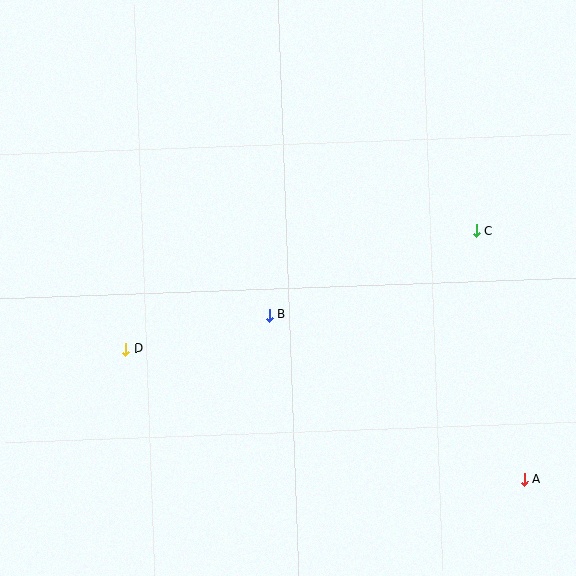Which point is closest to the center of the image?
Point B at (269, 315) is closest to the center.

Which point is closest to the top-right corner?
Point C is closest to the top-right corner.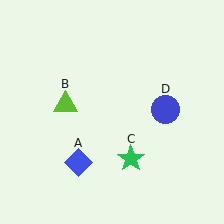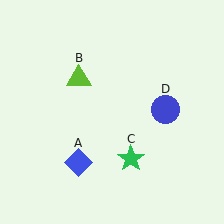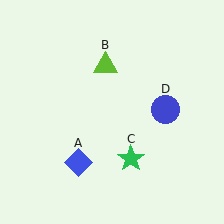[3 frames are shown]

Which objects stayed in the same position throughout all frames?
Blue diamond (object A) and green star (object C) and blue circle (object D) remained stationary.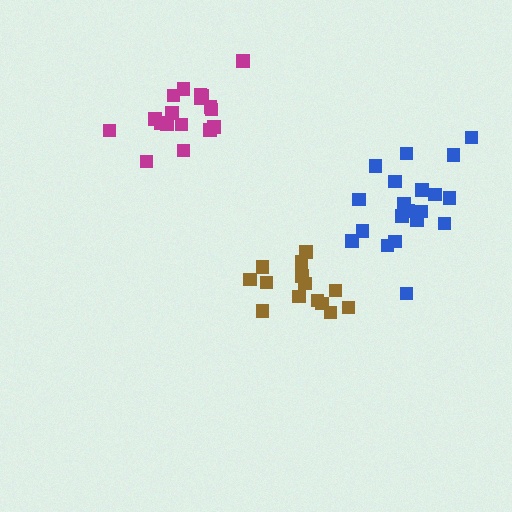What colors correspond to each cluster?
The clusters are colored: blue, magenta, brown.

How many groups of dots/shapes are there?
There are 3 groups.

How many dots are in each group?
Group 1: 20 dots, Group 2: 18 dots, Group 3: 14 dots (52 total).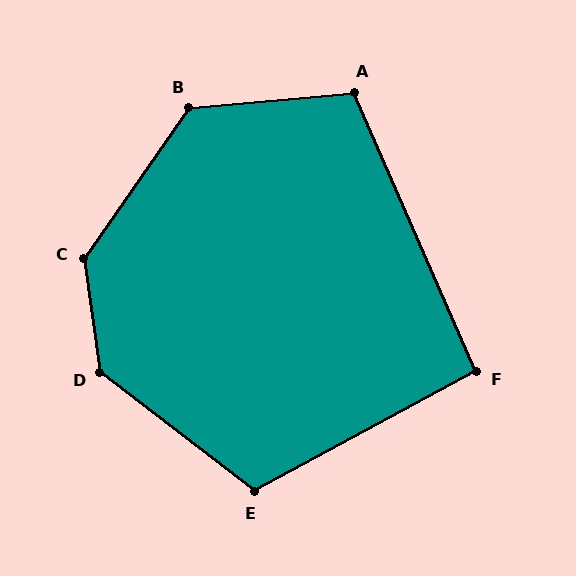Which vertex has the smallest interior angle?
F, at approximately 95 degrees.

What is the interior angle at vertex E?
Approximately 114 degrees (obtuse).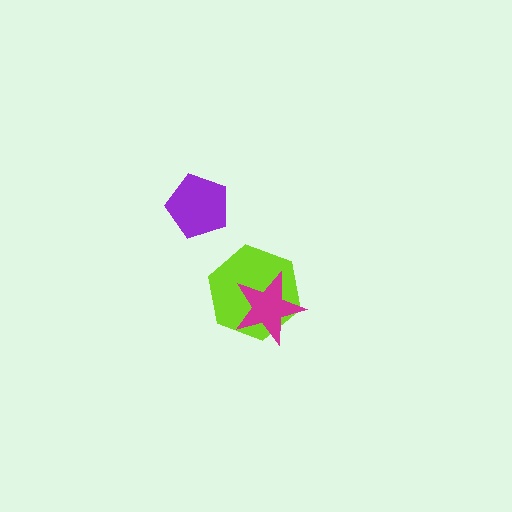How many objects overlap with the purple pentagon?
0 objects overlap with the purple pentagon.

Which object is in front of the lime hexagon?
The magenta star is in front of the lime hexagon.